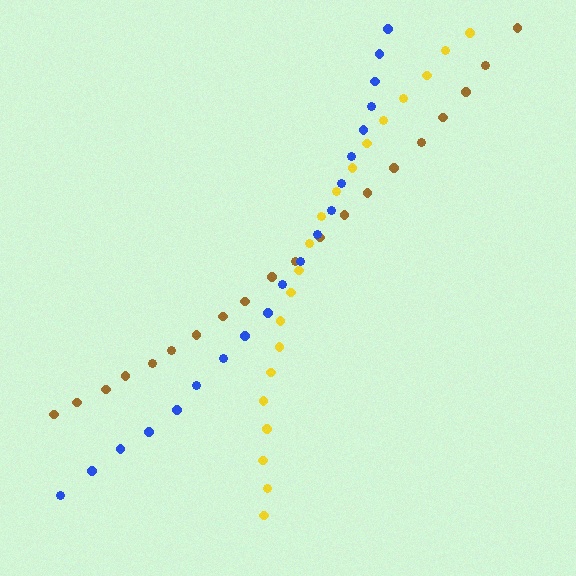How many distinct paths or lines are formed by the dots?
There are 3 distinct paths.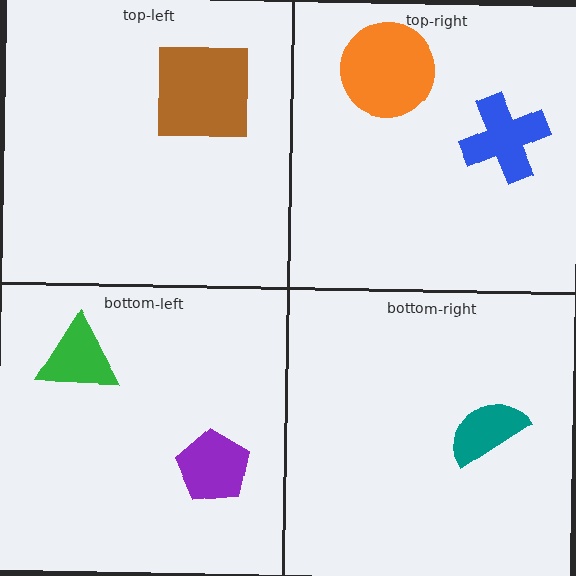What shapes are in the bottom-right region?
The teal semicircle.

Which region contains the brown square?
The top-left region.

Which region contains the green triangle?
The bottom-left region.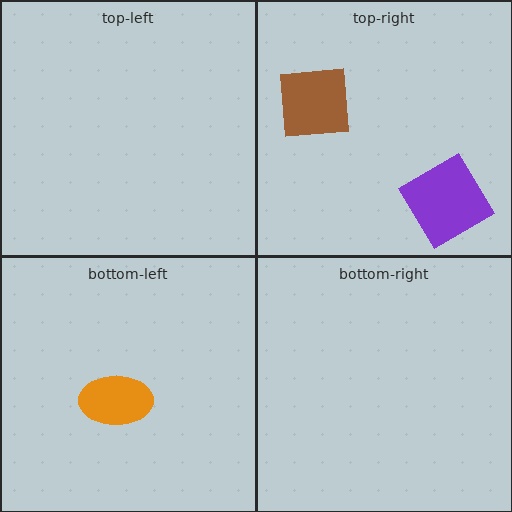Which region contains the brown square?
The top-right region.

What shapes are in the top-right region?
The brown square, the purple diamond.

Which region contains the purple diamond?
The top-right region.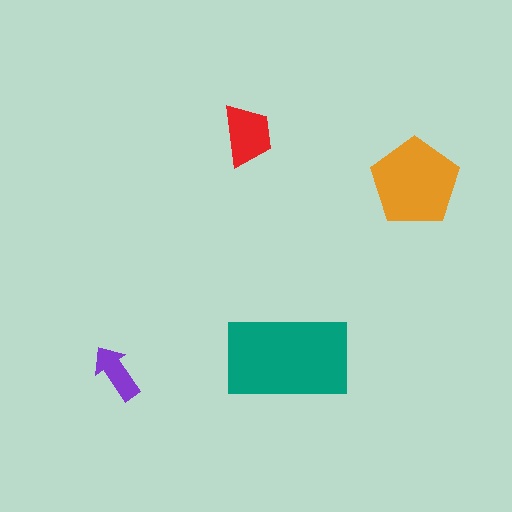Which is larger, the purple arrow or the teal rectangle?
The teal rectangle.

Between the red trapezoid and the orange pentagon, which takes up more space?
The orange pentagon.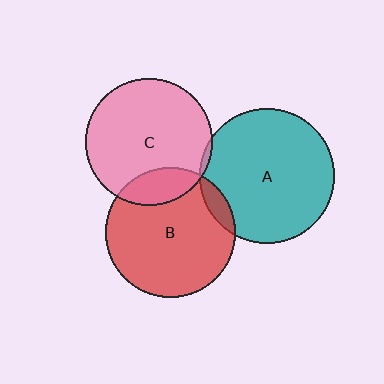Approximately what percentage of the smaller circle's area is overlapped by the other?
Approximately 10%.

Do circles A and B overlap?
Yes.